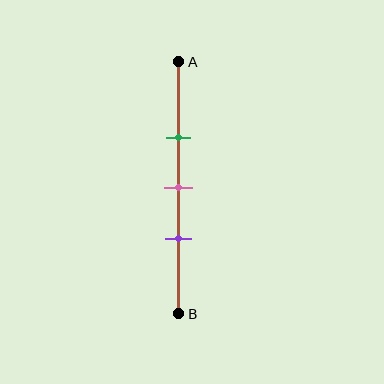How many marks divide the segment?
There are 3 marks dividing the segment.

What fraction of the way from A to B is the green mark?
The green mark is approximately 30% (0.3) of the way from A to B.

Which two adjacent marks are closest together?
The pink and purple marks are the closest adjacent pair.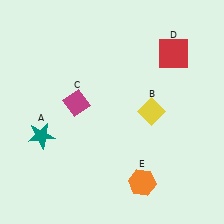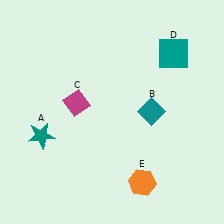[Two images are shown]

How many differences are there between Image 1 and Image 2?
There are 2 differences between the two images.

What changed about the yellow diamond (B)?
In Image 1, B is yellow. In Image 2, it changed to teal.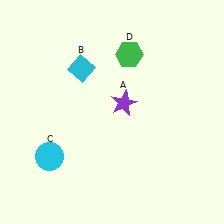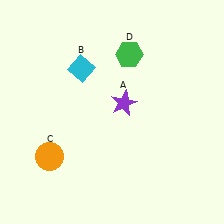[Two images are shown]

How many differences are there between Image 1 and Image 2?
There is 1 difference between the two images.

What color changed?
The circle (C) changed from cyan in Image 1 to orange in Image 2.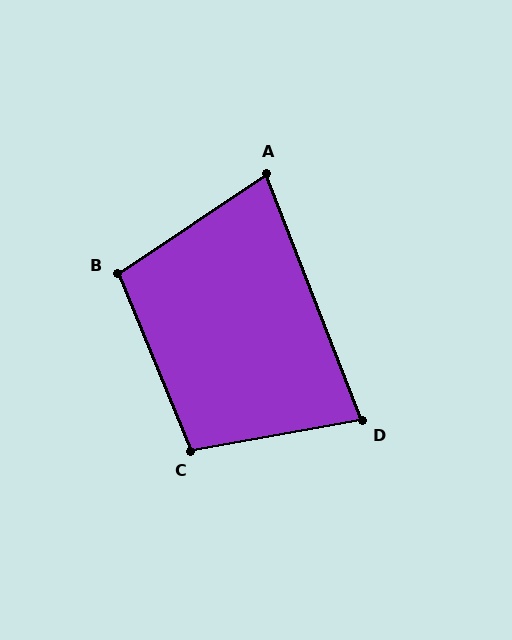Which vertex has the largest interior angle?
C, at approximately 102 degrees.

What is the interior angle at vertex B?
Approximately 101 degrees (obtuse).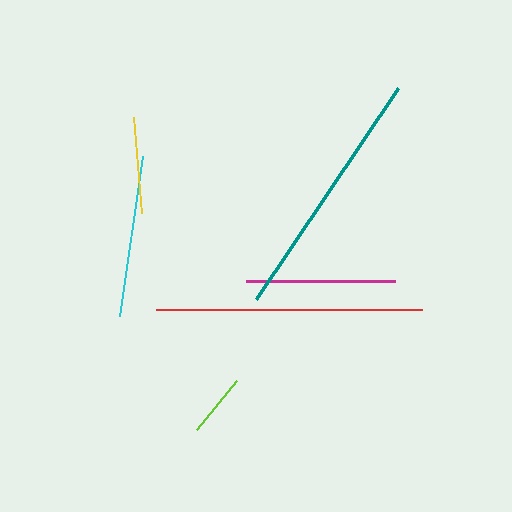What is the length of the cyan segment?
The cyan segment is approximately 162 pixels long.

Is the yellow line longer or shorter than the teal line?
The teal line is longer than the yellow line.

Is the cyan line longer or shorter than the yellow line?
The cyan line is longer than the yellow line.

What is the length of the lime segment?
The lime segment is approximately 64 pixels long.